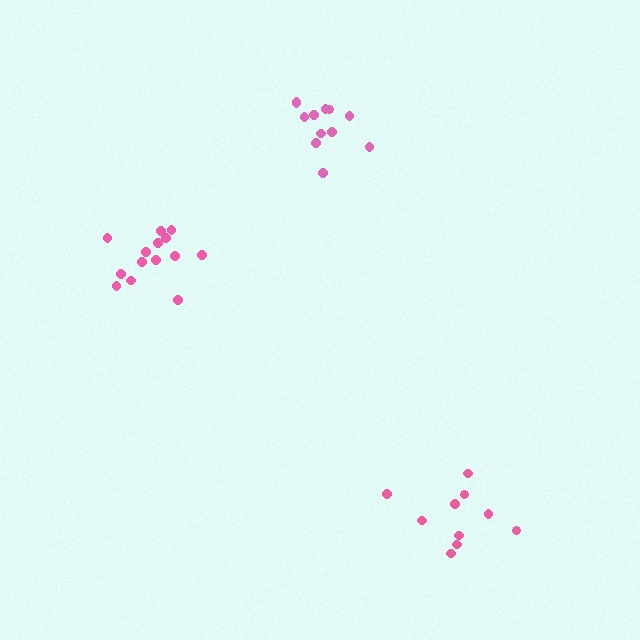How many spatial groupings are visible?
There are 3 spatial groupings.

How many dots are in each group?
Group 1: 14 dots, Group 2: 12 dots, Group 3: 10 dots (36 total).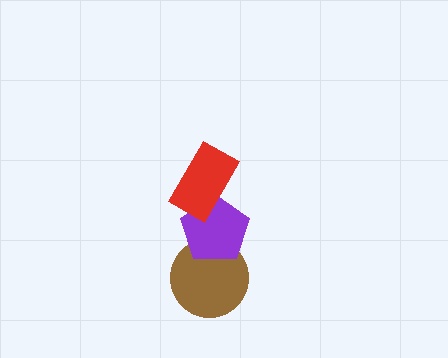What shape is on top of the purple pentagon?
The red rectangle is on top of the purple pentagon.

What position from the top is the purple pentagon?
The purple pentagon is 2nd from the top.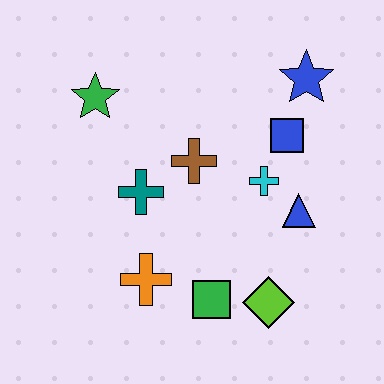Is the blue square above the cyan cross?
Yes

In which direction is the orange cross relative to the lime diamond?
The orange cross is to the left of the lime diamond.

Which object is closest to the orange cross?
The green square is closest to the orange cross.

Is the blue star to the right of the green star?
Yes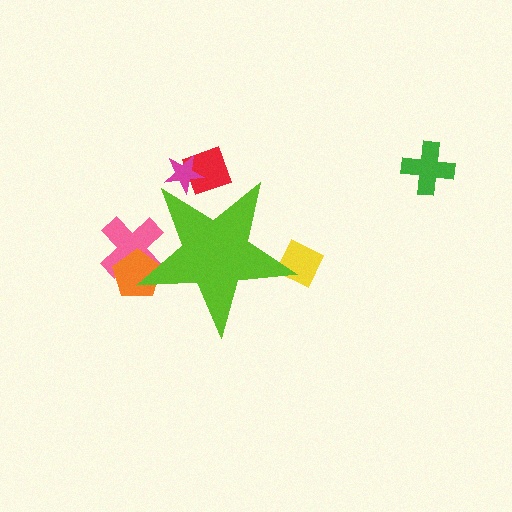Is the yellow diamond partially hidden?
Yes, the yellow diamond is partially hidden behind the lime star.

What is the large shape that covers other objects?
A lime star.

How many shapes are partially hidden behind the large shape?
5 shapes are partially hidden.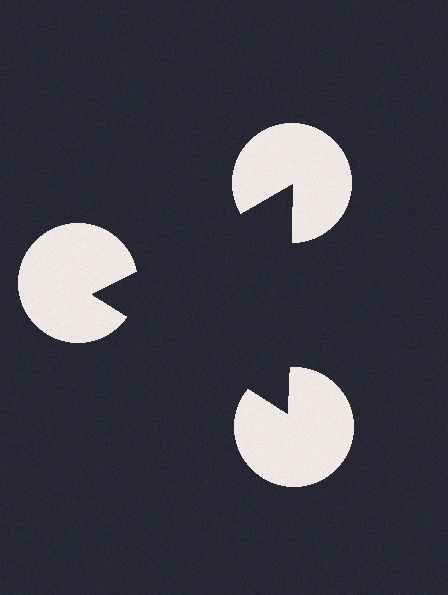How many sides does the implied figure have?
3 sides.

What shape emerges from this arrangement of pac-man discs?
An illusory triangle — its edges are inferred from the aligned wedge cuts in the pac-man discs, not physically drawn.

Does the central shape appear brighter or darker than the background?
It typically appears slightly darker than the background, even though no actual brightness change is drawn.